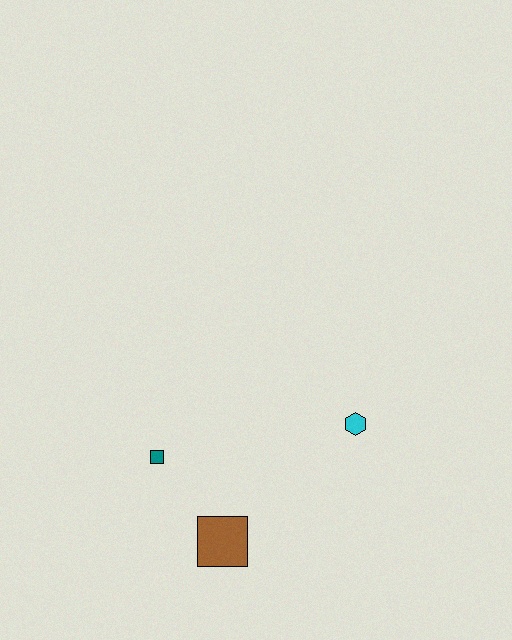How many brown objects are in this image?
There is 1 brown object.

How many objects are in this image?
There are 3 objects.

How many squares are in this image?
There are 2 squares.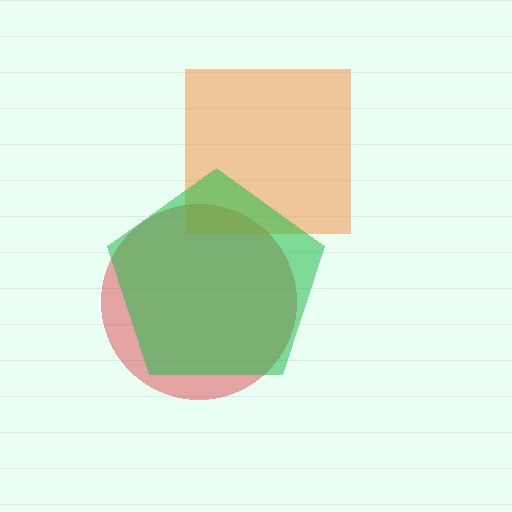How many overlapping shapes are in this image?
There are 3 overlapping shapes in the image.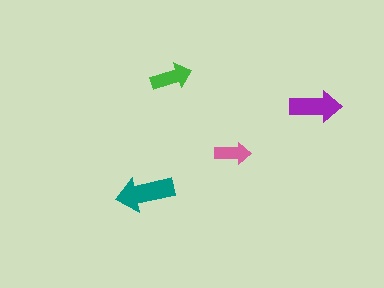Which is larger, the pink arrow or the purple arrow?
The purple one.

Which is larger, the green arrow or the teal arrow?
The teal one.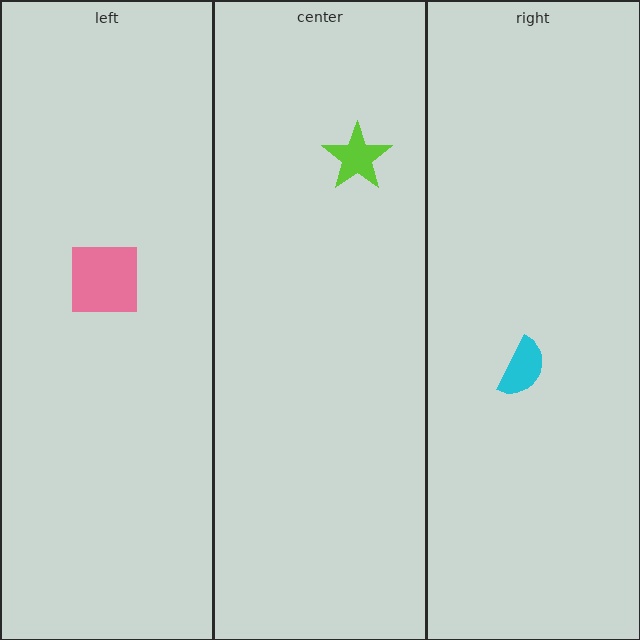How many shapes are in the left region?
1.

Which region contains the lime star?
The center region.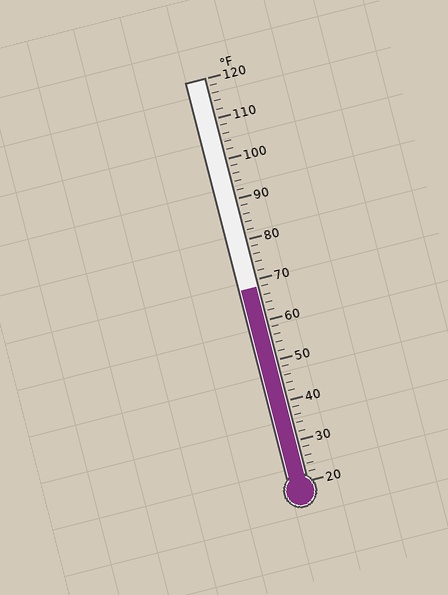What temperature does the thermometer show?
The thermometer shows approximately 68°F.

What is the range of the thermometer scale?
The thermometer scale ranges from 20°F to 120°F.